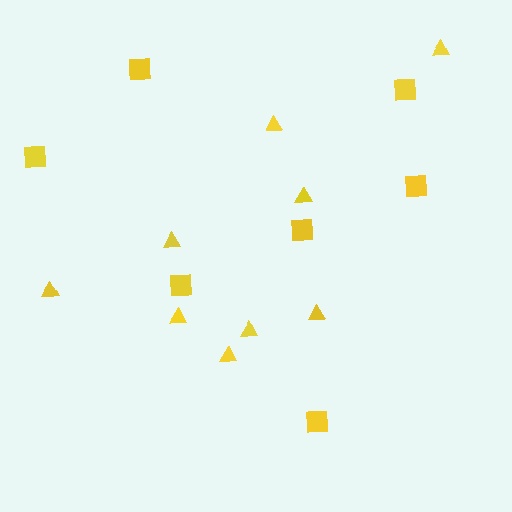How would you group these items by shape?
There are 2 groups: one group of triangles (9) and one group of squares (7).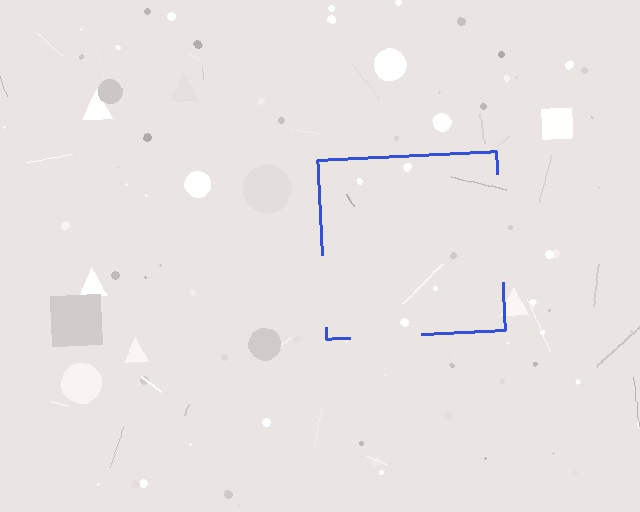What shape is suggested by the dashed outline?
The dashed outline suggests a square.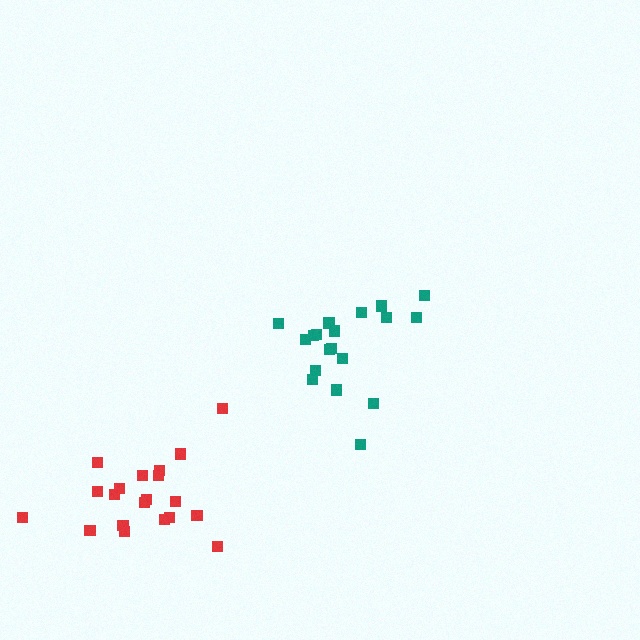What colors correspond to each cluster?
The clusters are colored: teal, red.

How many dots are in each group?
Group 1: 19 dots, Group 2: 20 dots (39 total).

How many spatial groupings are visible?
There are 2 spatial groupings.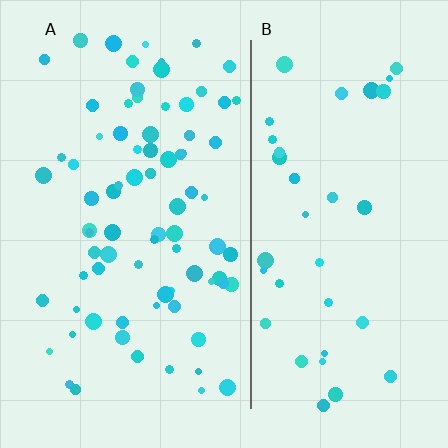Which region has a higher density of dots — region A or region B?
A (the left).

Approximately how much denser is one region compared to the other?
Approximately 2.1× — region A over region B.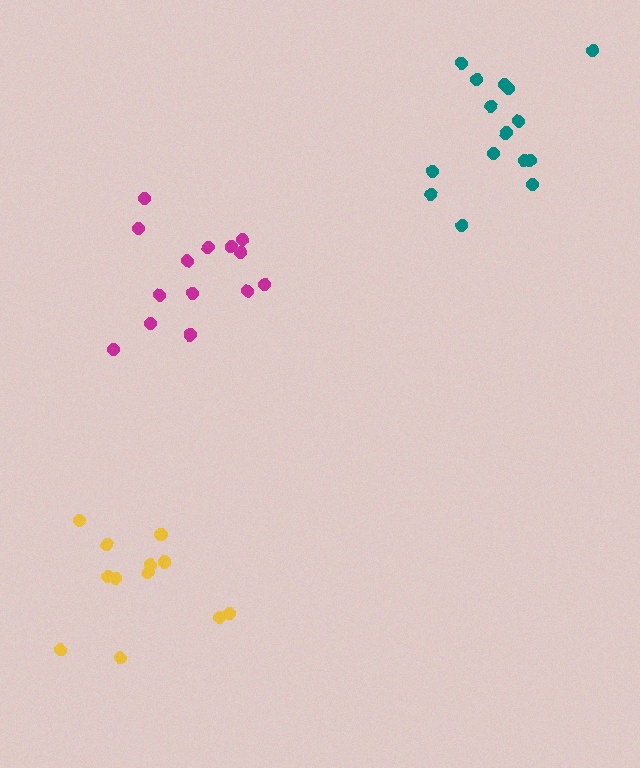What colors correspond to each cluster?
The clusters are colored: magenta, teal, yellow.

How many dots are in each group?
Group 1: 14 dots, Group 2: 15 dots, Group 3: 12 dots (41 total).